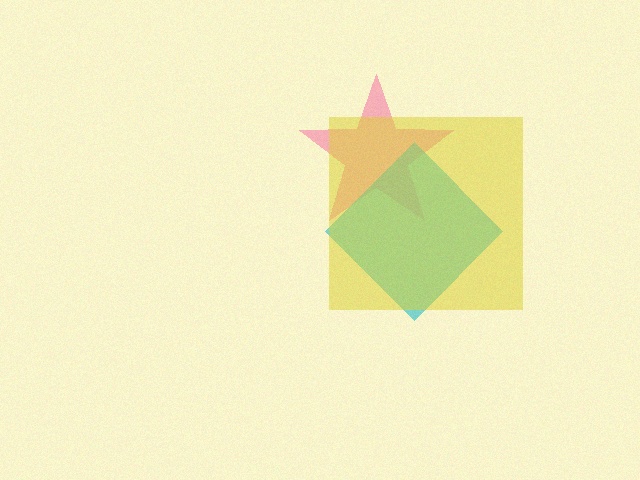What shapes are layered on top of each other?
The layered shapes are: a pink star, a cyan diamond, a yellow square.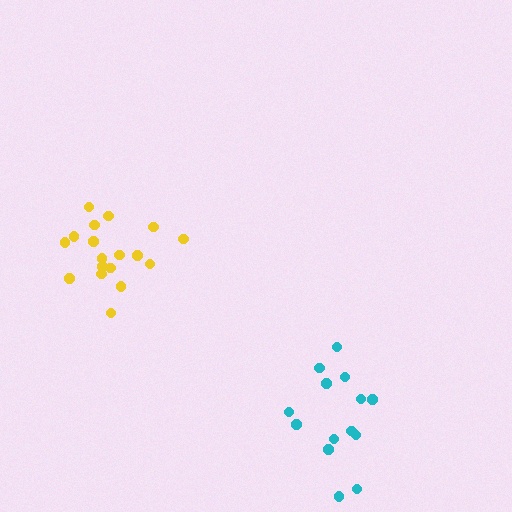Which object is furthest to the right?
The cyan cluster is rightmost.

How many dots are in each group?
Group 1: 18 dots, Group 2: 14 dots (32 total).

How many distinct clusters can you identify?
There are 2 distinct clusters.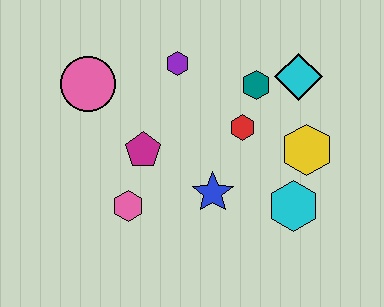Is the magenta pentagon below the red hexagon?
Yes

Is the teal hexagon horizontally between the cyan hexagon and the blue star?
Yes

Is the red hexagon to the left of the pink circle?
No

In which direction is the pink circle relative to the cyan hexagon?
The pink circle is to the left of the cyan hexagon.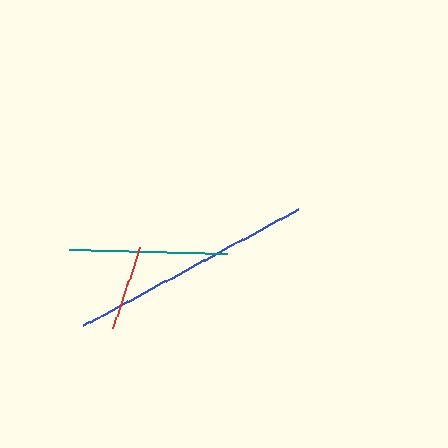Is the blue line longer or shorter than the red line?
The blue line is longer than the red line.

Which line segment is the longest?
The blue line is the longest at approximately 244 pixels.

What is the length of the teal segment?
The teal segment is approximately 159 pixels long.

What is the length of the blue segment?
The blue segment is approximately 244 pixels long.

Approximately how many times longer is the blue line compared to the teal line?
The blue line is approximately 1.5 times the length of the teal line.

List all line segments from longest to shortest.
From longest to shortest: blue, teal, red.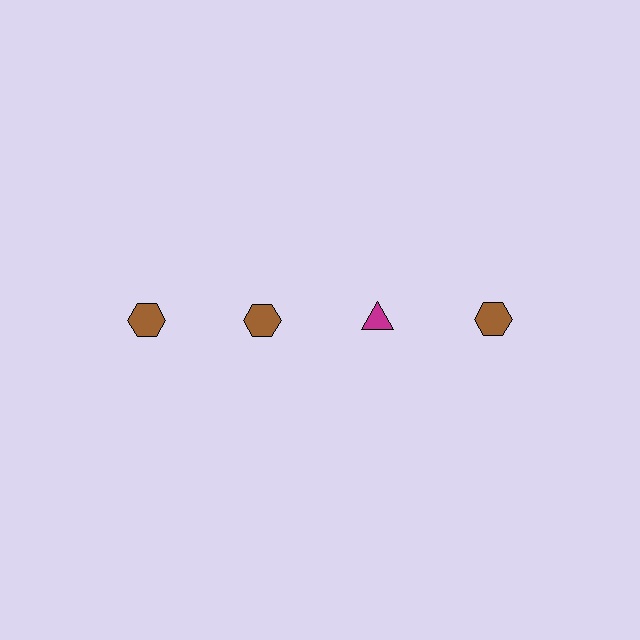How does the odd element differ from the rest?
It differs in both color (magenta instead of brown) and shape (triangle instead of hexagon).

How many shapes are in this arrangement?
There are 4 shapes arranged in a grid pattern.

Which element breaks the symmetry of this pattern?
The magenta triangle in the top row, center column breaks the symmetry. All other shapes are brown hexagons.